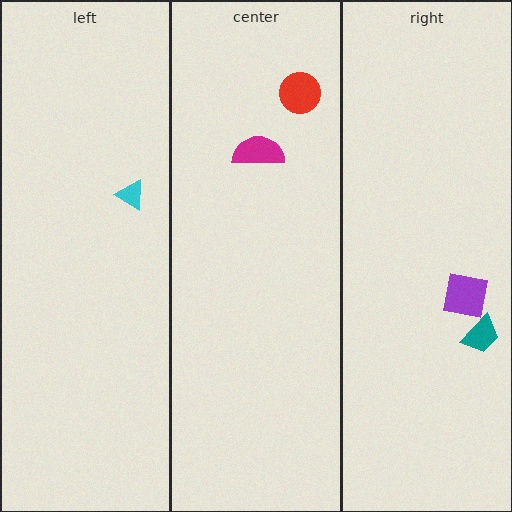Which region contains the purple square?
The right region.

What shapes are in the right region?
The teal trapezoid, the purple square.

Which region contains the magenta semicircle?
The center region.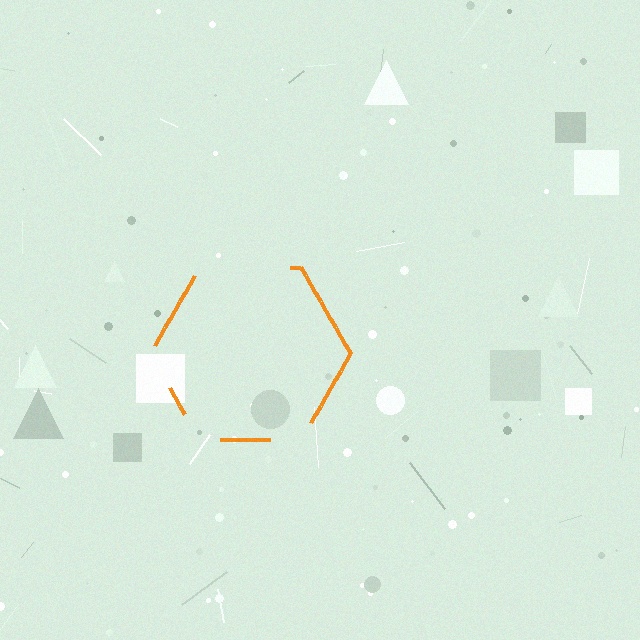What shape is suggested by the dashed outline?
The dashed outline suggests a hexagon.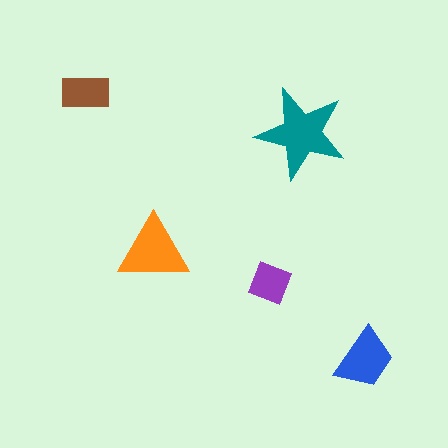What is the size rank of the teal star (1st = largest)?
1st.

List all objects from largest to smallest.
The teal star, the orange triangle, the blue trapezoid, the brown rectangle, the purple square.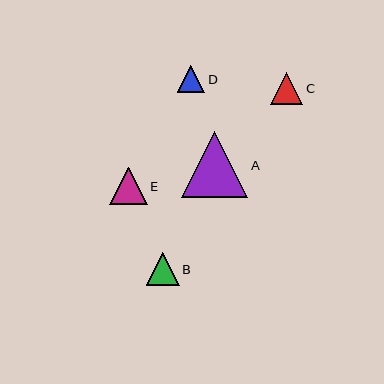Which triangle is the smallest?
Triangle D is the smallest with a size of approximately 28 pixels.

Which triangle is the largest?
Triangle A is the largest with a size of approximately 66 pixels.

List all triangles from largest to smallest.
From largest to smallest: A, E, C, B, D.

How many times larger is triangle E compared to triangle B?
Triangle E is approximately 1.2 times the size of triangle B.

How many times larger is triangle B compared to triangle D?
Triangle B is approximately 1.2 times the size of triangle D.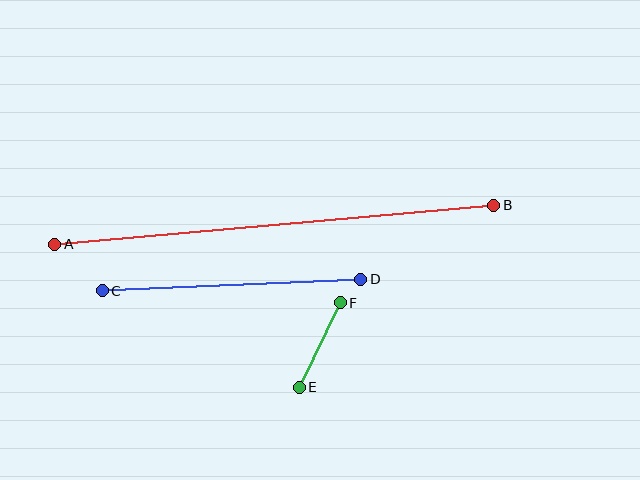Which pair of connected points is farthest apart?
Points A and B are farthest apart.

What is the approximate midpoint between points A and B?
The midpoint is at approximately (274, 225) pixels.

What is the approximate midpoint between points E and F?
The midpoint is at approximately (320, 345) pixels.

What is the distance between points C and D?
The distance is approximately 259 pixels.